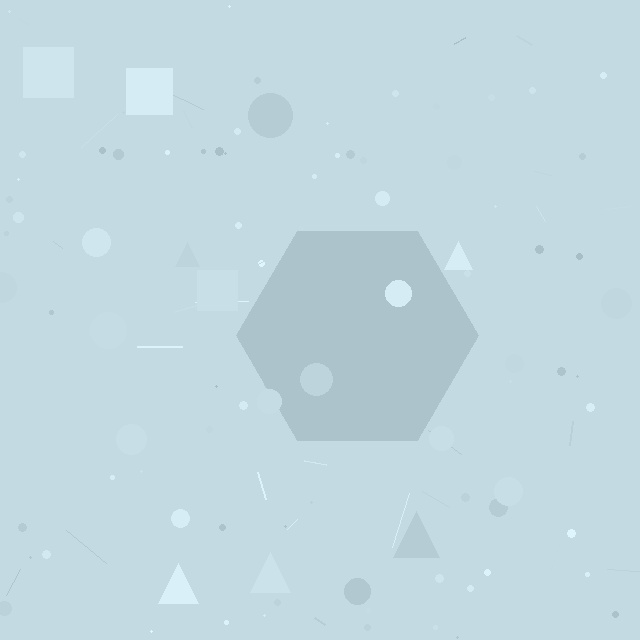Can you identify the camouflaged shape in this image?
The camouflaged shape is a hexagon.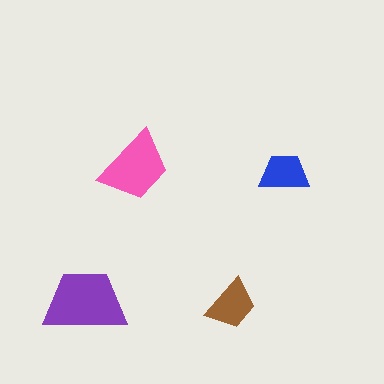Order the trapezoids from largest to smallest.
the purple one, the pink one, the brown one, the blue one.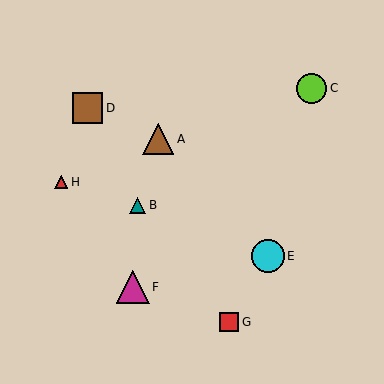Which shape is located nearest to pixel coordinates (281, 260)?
The cyan circle (labeled E) at (268, 256) is nearest to that location.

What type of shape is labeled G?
Shape G is a red square.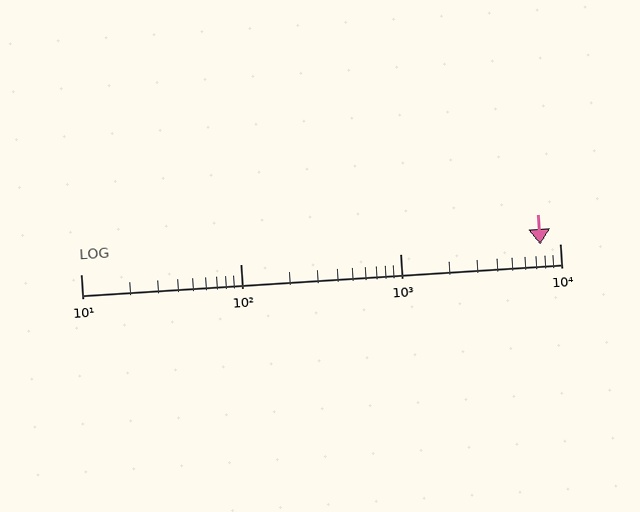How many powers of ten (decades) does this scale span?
The scale spans 3 decades, from 10 to 10000.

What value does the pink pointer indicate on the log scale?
The pointer indicates approximately 7600.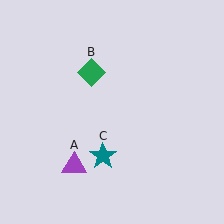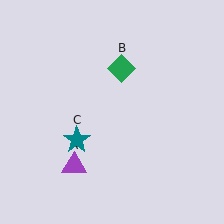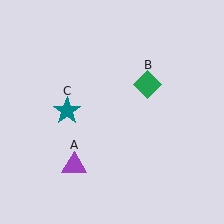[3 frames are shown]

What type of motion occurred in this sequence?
The green diamond (object B), teal star (object C) rotated clockwise around the center of the scene.